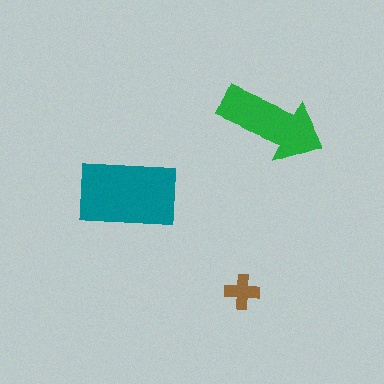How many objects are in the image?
There are 3 objects in the image.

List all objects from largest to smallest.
The teal rectangle, the green arrow, the brown cross.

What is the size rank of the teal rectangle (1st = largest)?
1st.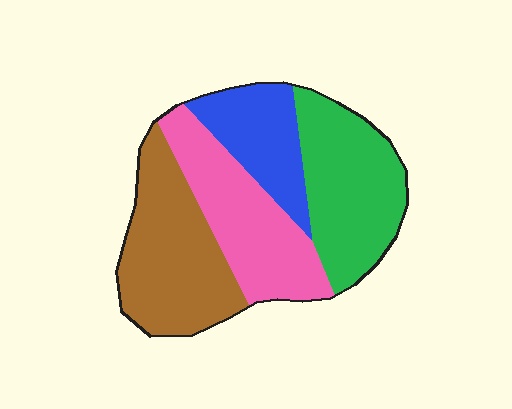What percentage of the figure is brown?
Brown covers 29% of the figure.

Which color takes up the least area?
Blue, at roughly 15%.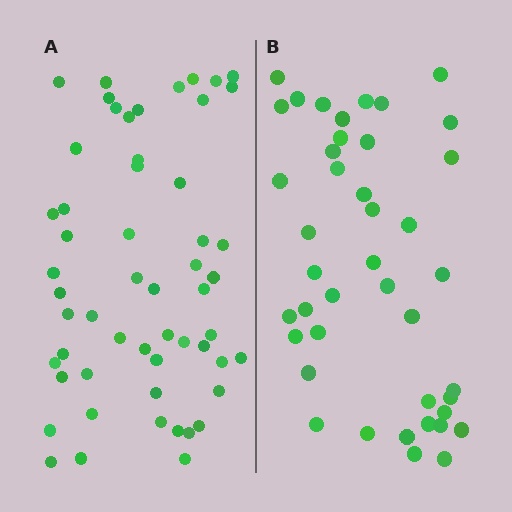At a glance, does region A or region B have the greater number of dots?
Region A (the left region) has more dots.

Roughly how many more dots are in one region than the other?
Region A has approximately 15 more dots than region B.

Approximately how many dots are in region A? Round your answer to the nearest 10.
About 60 dots. (The exact count is 55, which rounds to 60.)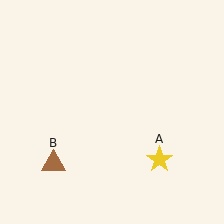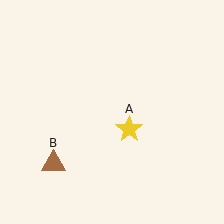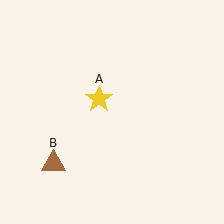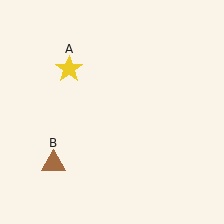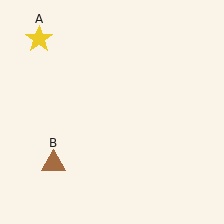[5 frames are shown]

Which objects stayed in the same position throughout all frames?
Brown triangle (object B) remained stationary.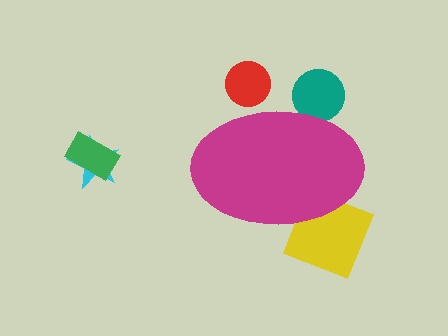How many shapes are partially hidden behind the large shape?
3 shapes are partially hidden.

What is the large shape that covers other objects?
A magenta ellipse.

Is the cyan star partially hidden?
No, the cyan star is fully visible.